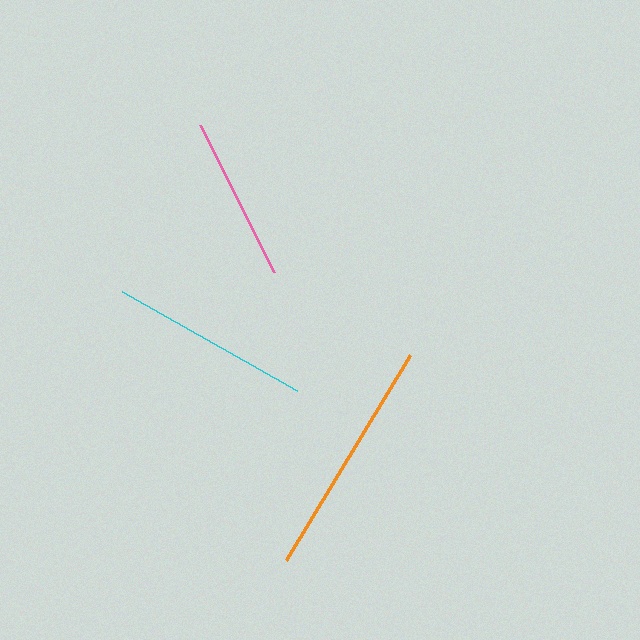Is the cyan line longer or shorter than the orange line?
The orange line is longer than the cyan line.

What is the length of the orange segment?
The orange segment is approximately 240 pixels long.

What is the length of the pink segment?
The pink segment is approximately 165 pixels long.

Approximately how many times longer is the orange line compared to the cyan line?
The orange line is approximately 1.2 times the length of the cyan line.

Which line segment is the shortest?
The pink line is the shortest at approximately 165 pixels.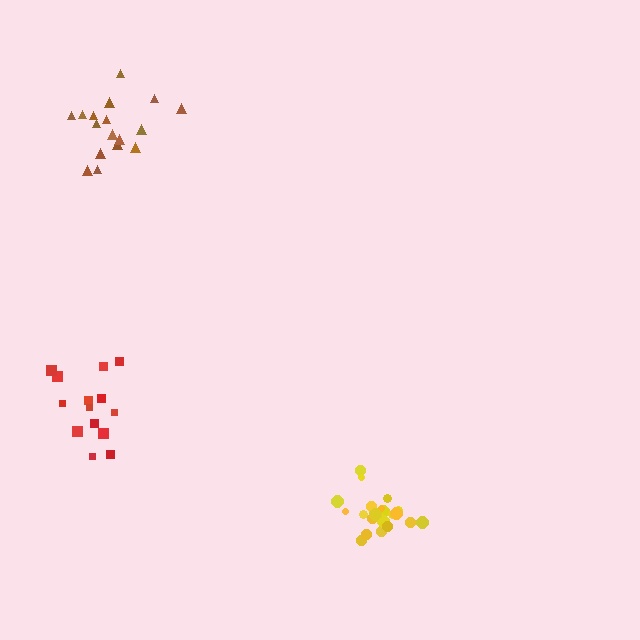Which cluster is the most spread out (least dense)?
Red.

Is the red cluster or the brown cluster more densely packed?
Brown.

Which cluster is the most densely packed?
Yellow.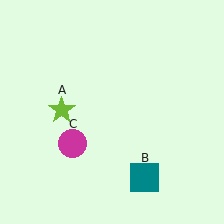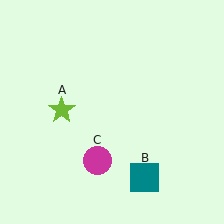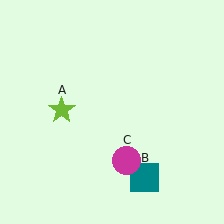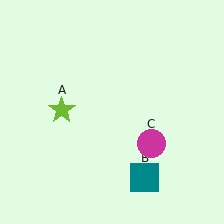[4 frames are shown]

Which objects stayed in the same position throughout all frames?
Lime star (object A) and teal square (object B) remained stationary.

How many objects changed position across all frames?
1 object changed position: magenta circle (object C).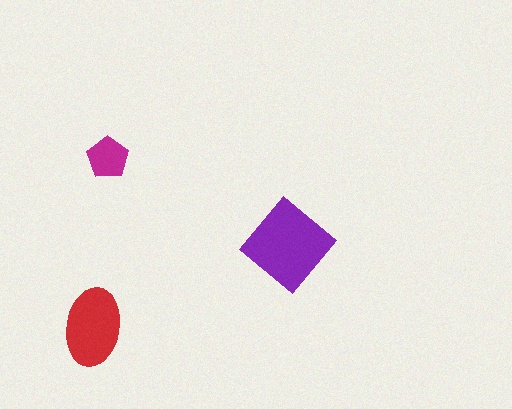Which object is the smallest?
The magenta pentagon.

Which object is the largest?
The purple diamond.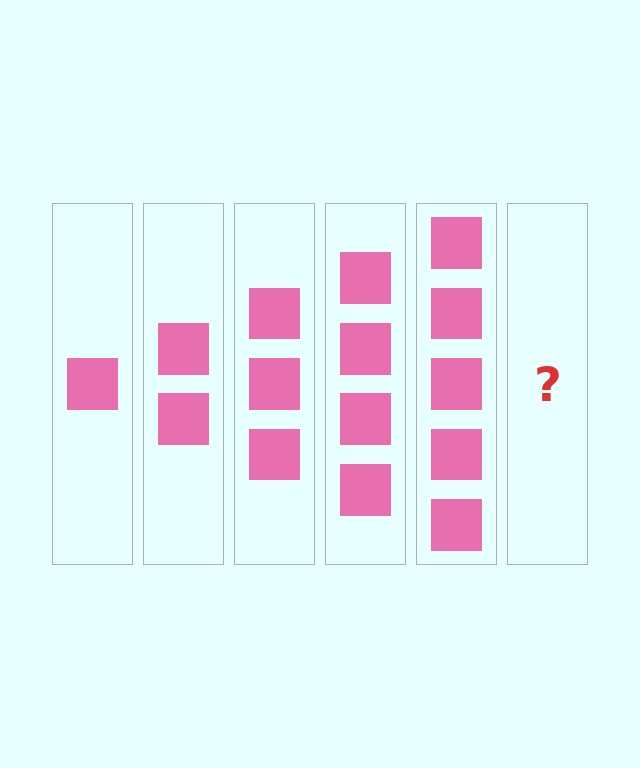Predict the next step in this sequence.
The next step is 6 squares.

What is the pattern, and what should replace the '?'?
The pattern is that each step adds one more square. The '?' should be 6 squares.